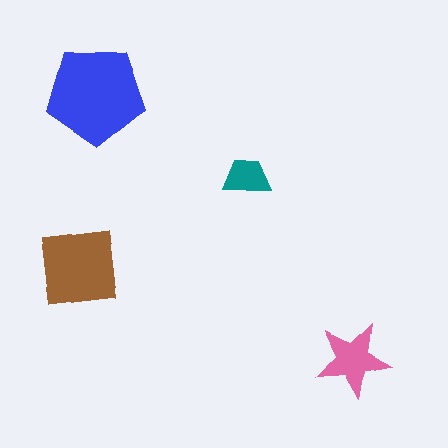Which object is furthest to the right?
The pink star is rightmost.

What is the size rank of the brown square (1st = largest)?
2nd.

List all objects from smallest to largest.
The teal trapezoid, the pink star, the brown square, the blue pentagon.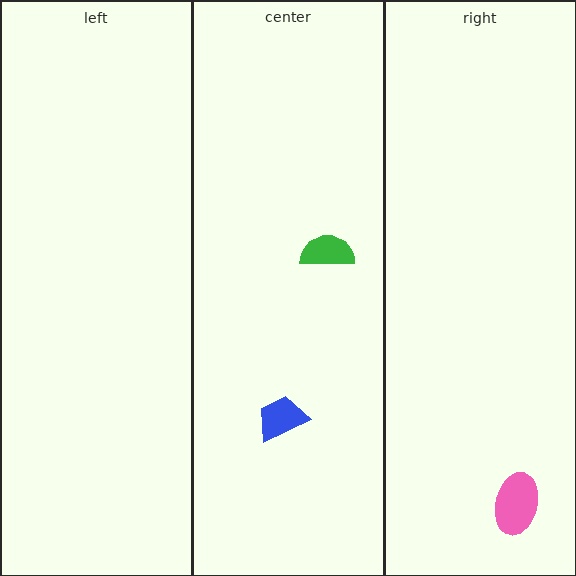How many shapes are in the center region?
2.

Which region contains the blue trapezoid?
The center region.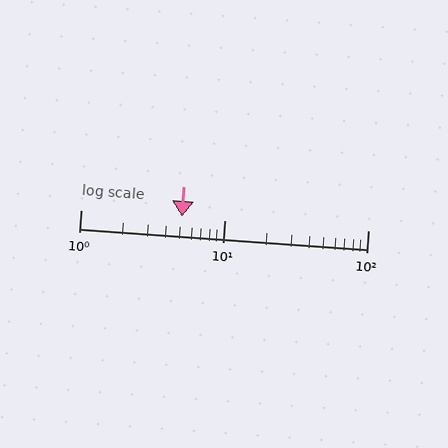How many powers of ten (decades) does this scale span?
The scale spans 2 decades, from 1 to 100.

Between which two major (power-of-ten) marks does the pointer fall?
The pointer is between 1 and 10.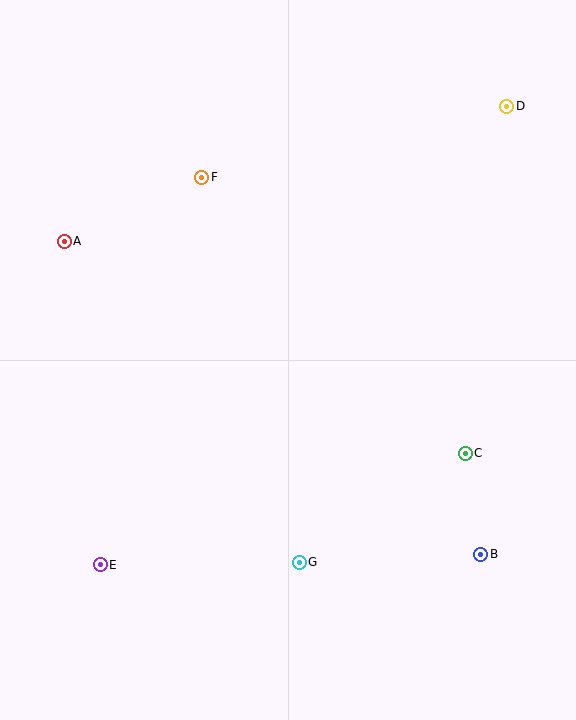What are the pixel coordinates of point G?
Point G is at (299, 562).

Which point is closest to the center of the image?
Point C at (465, 453) is closest to the center.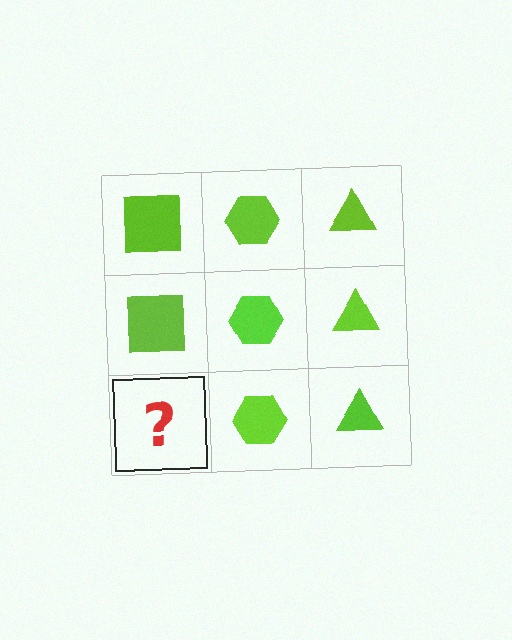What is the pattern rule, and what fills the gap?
The rule is that each column has a consistent shape. The gap should be filled with a lime square.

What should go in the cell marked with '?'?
The missing cell should contain a lime square.